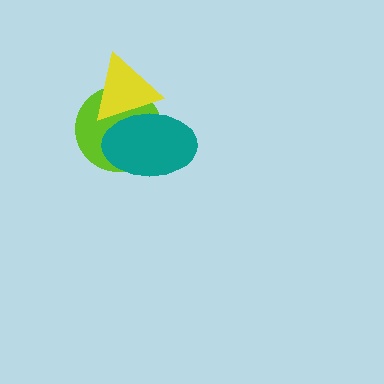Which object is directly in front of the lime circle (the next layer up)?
The teal ellipse is directly in front of the lime circle.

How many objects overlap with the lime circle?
2 objects overlap with the lime circle.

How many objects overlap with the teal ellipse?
2 objects overlap with the teal ellipse.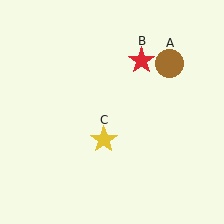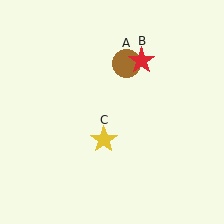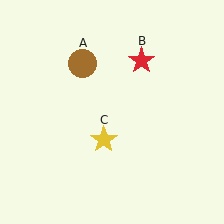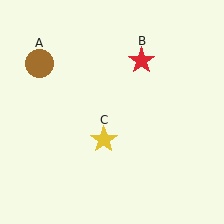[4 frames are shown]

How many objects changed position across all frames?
1 object changed position: brown circle (object A).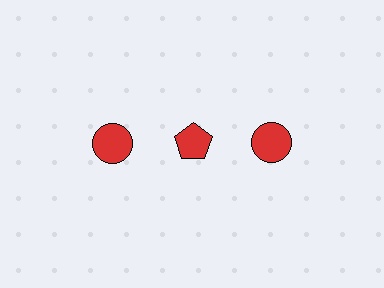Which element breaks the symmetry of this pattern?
The red pentagon in the top row, second from left column breaks the symmetry. All other shapes are red circles.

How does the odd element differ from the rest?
It has a different shape: pentagon instead of circle.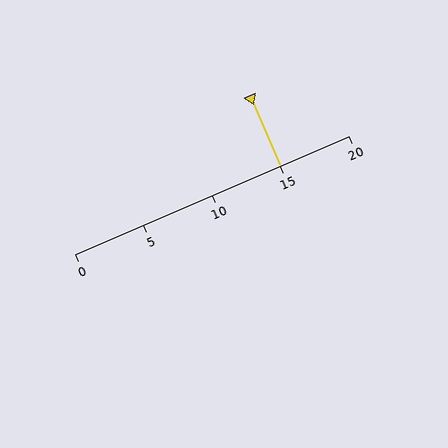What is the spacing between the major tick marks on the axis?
The major ticks are spaced 5 apart.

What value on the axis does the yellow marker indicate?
The marker indicates approximately 15.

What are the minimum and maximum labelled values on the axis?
The axis runs from 0 to 20.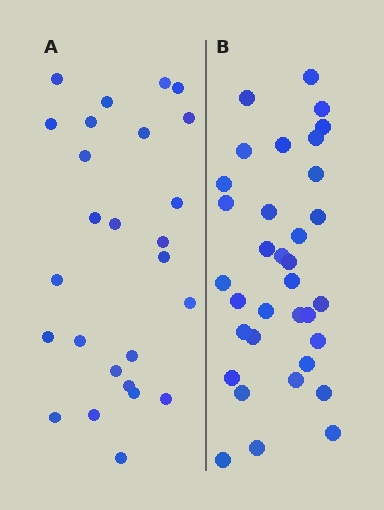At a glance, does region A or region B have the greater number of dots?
Region B (the right region) has more dots.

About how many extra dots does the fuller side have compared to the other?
Region B has roughly 8 or so more dots than region A.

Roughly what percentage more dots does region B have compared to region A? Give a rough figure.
About 30% more.